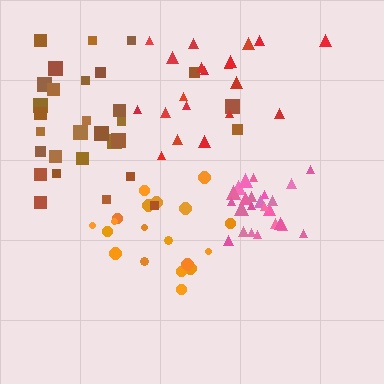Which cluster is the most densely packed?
Pink.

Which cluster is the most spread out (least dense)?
Brown.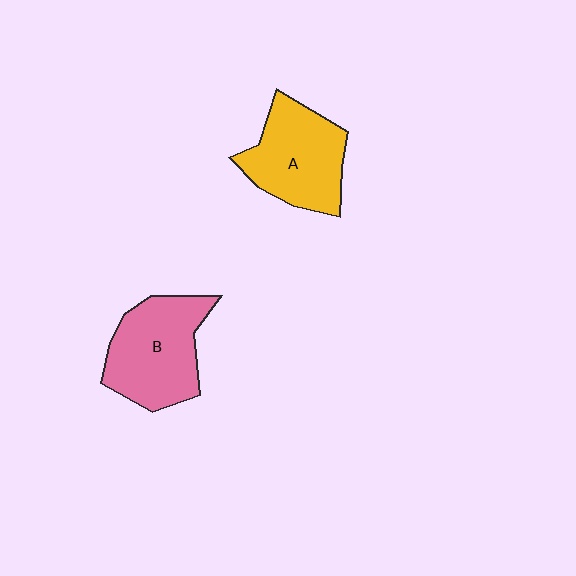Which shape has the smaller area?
Shape A (yellow).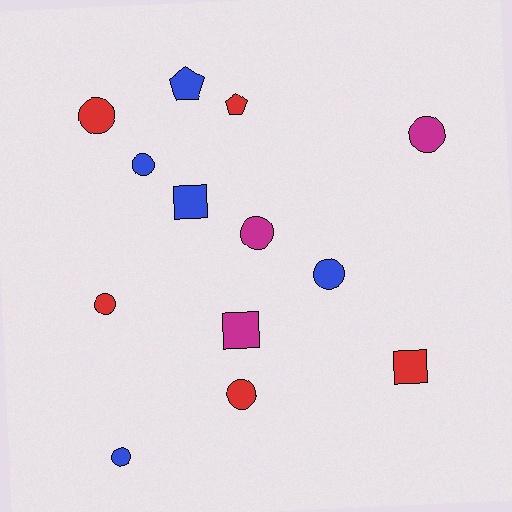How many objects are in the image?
There are 13 objects.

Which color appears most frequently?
Red, with 5 objects.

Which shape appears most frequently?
Circle, with 8 objects.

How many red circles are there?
There are 3 red circles.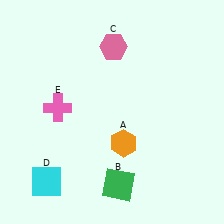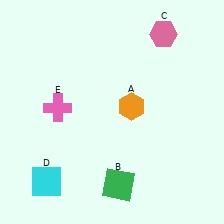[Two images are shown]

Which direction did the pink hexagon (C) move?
The pink hexagon (C) moved right.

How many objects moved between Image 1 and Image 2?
2 objects moved between the two images.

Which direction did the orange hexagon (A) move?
The orange hexagon (A) moved up.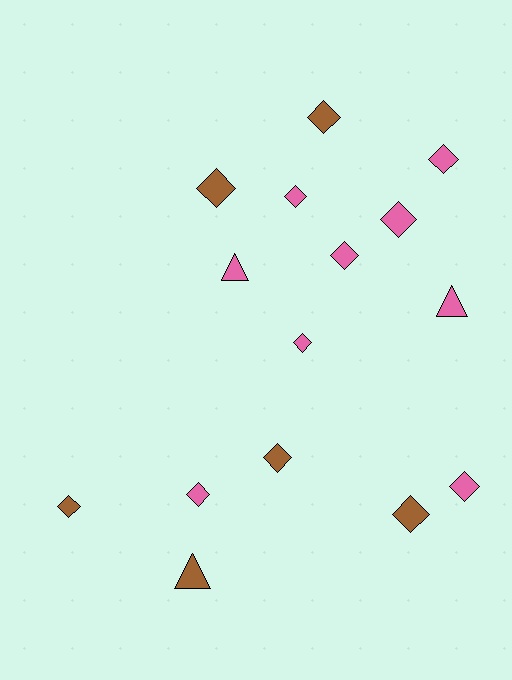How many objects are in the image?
There are 15 objects.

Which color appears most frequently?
Pink, with 9 objects.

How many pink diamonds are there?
There are 7 pink diamonds.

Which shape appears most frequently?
Diamond, with 12 objects.